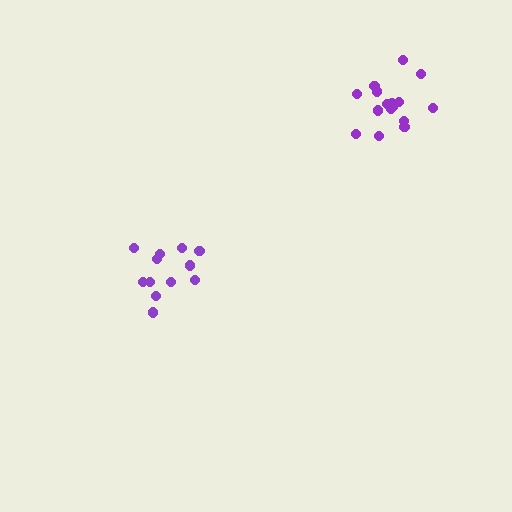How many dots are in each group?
Group 1: 12 dots, Group 2: 16 dots (28 total).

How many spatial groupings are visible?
There are 2 spatial groupings.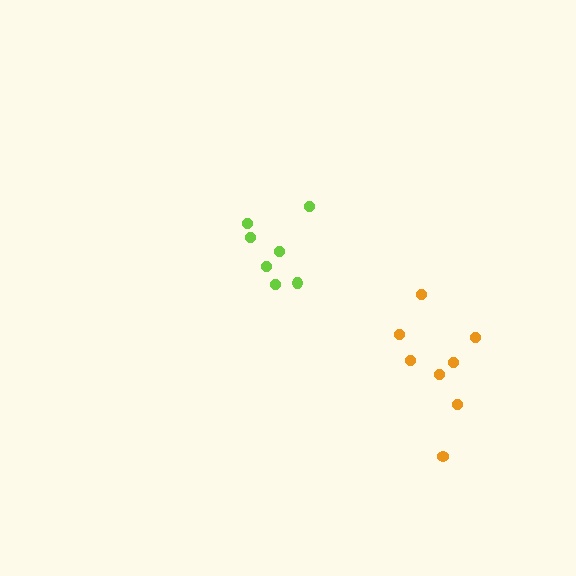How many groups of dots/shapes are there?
There are 2 groups.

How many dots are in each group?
Group 1: 7 dots, Group 2: 8 dots (15 total).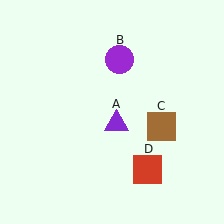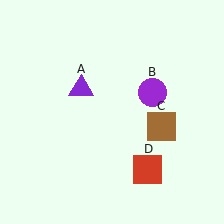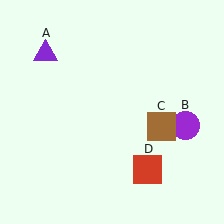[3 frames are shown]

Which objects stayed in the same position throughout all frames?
Brown square (object C) and red square (object D) remained stationary.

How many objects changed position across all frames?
2 objects changed position: purple triangle (object A), purple circle (object B).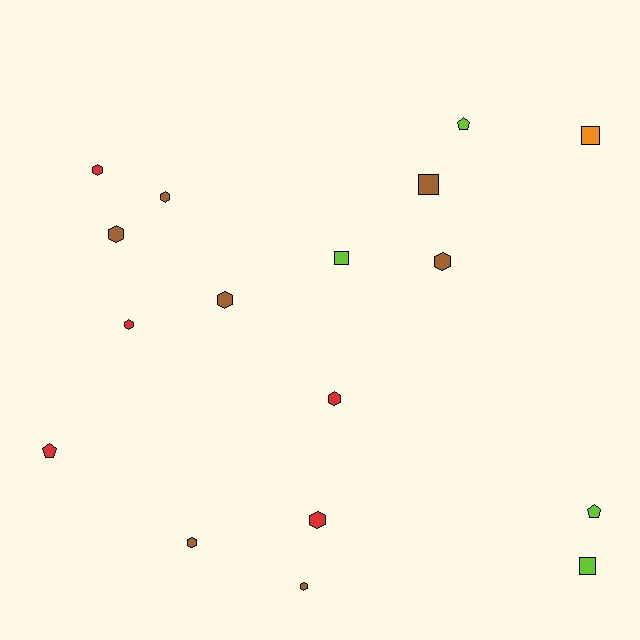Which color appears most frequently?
Brown, with 7 objects.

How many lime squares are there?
There are 2 lime squares.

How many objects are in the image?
There are 17 objects.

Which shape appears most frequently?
Hexagon, with 10 objects.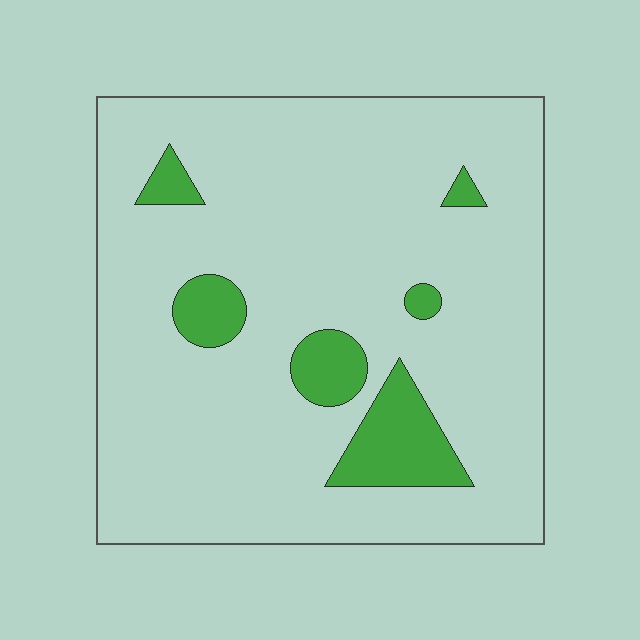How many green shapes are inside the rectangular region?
6.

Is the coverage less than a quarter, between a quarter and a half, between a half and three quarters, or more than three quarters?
Less than a quarter.